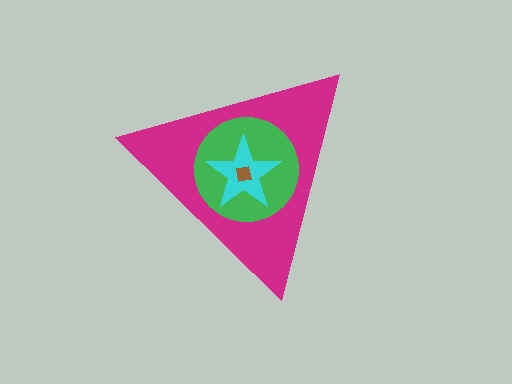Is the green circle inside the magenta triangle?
Yes.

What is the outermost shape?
The magenta triangle.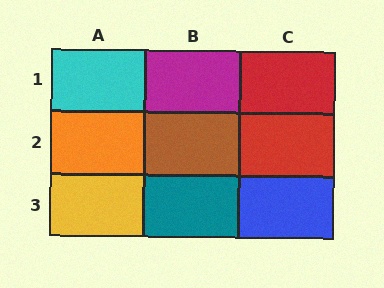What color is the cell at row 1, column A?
Cyan.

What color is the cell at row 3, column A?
Yellow.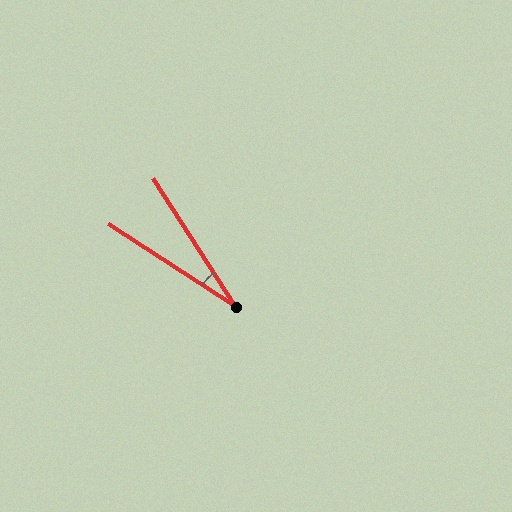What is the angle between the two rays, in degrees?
Approximately 24 degrees.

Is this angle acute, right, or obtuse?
It is acute.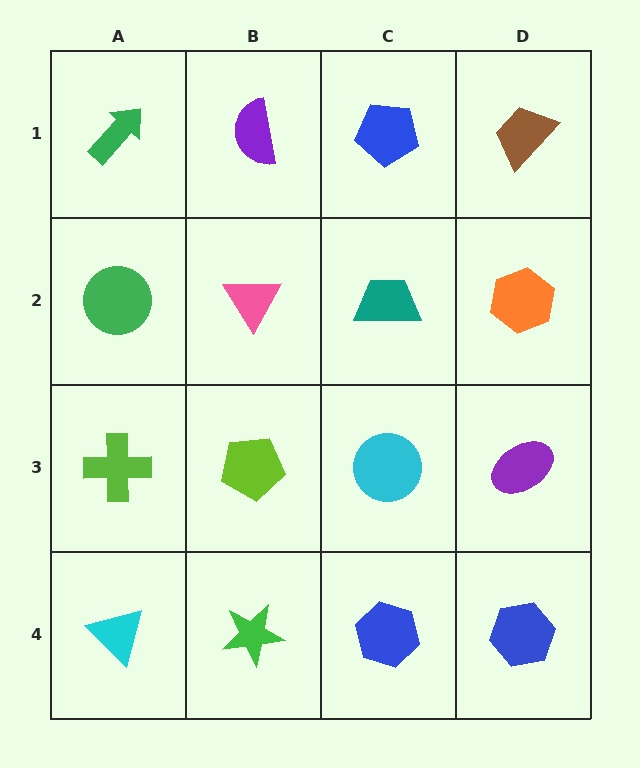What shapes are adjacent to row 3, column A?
A green circle (row 2, column A), a cyan triangle (row 4, column A), a lime pentagon (row 3, column B).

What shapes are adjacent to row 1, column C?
A teal trapezoid (row 2, column C), a purple semicircle (row 1, column B), a brown trapezoid (row 1, column D).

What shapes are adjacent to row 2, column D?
A brown trapezoid (row 1, column D), a purple ellipse (row 3, column D), a teal trapezoid (row 2, column C).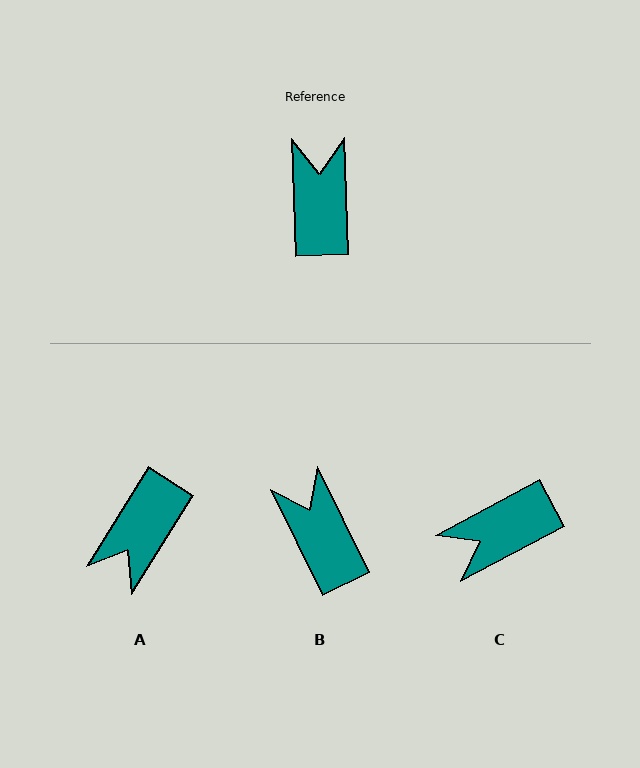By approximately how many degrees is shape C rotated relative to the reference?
Approximately 116 degrees counter-clockwise.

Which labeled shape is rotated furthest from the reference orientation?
A, about 146 degrees away.